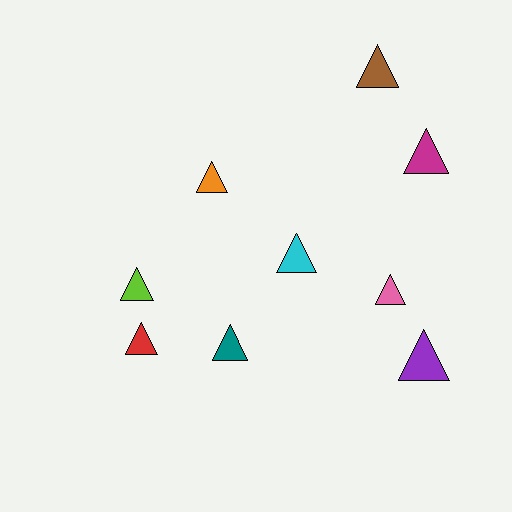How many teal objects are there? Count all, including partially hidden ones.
There is 1 teal object.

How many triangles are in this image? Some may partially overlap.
There are 9 triangles.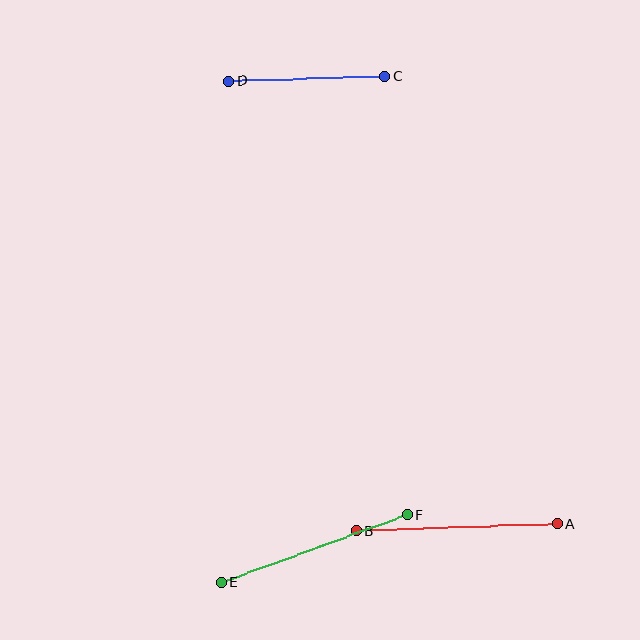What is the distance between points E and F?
The distance is approximately 197 pixels.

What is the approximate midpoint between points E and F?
The midpoint is at approximately (314, 549) pixels.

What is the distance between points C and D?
The distance is approximately 156 pixels.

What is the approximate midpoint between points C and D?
The midpoint is at approximately (307, 79) pixels.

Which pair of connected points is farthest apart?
Points A and B are farthest apart.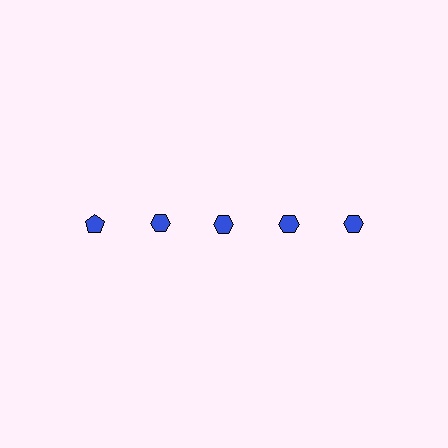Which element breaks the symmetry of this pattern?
The blue pentagon in the top row, leftmost column breaks the symmetry. All other shapes are blue hexagons.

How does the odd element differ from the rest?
It has a different shape: pentagon instead of hexagon.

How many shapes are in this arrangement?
There are 5 shapes arranged in a grid pattern.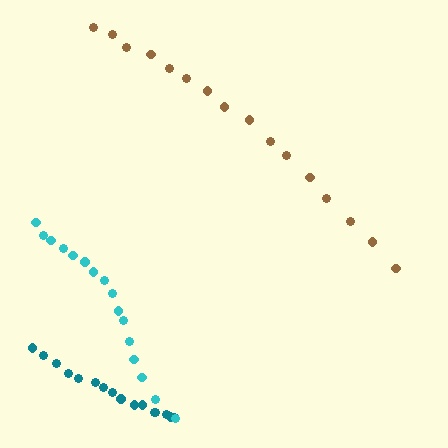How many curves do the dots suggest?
There are 3 distinct paths.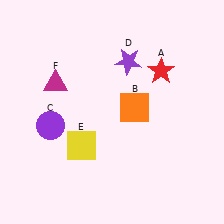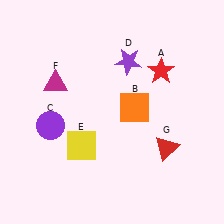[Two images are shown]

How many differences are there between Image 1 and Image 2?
There is 1 difference between the two images.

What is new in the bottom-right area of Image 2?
A red triangle (G) was added in the bottom-right area of Image 2.